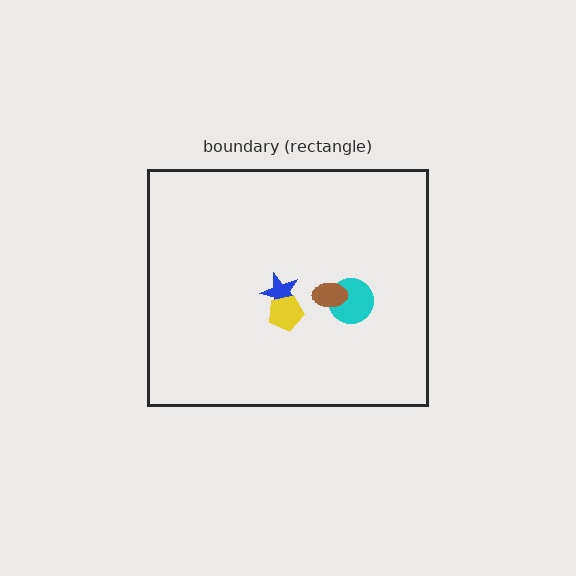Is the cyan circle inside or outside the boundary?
Inside.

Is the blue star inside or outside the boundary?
Inside.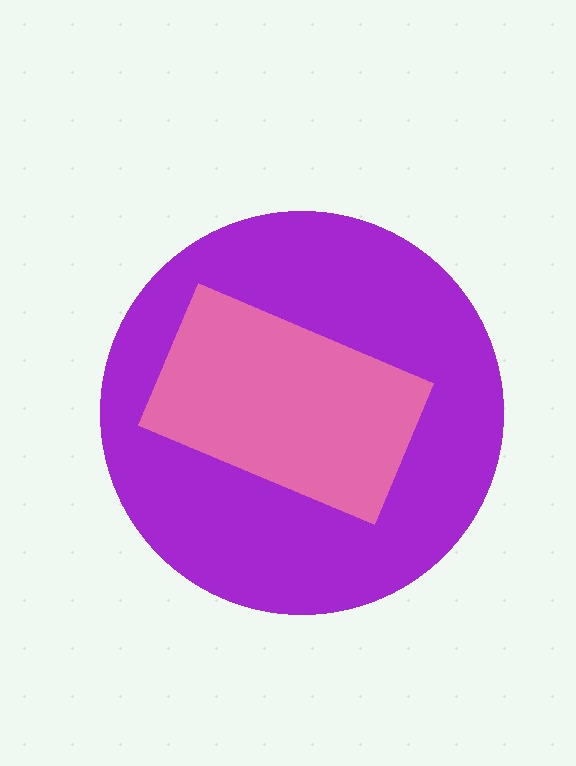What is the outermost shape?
The purple circle.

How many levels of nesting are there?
2.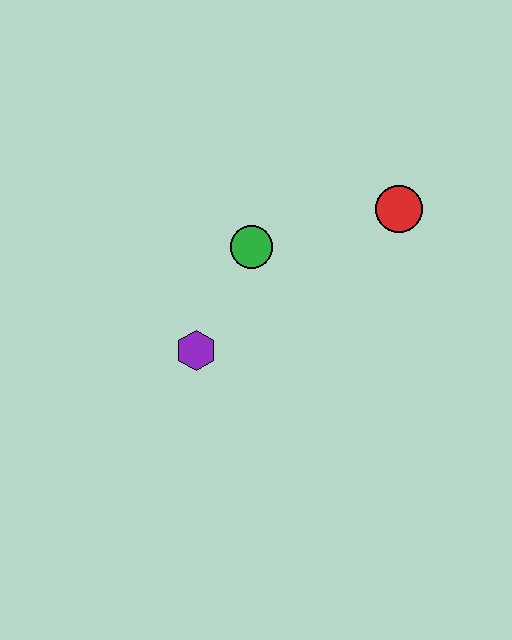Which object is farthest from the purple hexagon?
The red circle is farthest from the purple hexagon.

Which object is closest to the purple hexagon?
The green circle is closest to the purple hexagon.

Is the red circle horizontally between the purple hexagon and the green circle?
No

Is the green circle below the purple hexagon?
No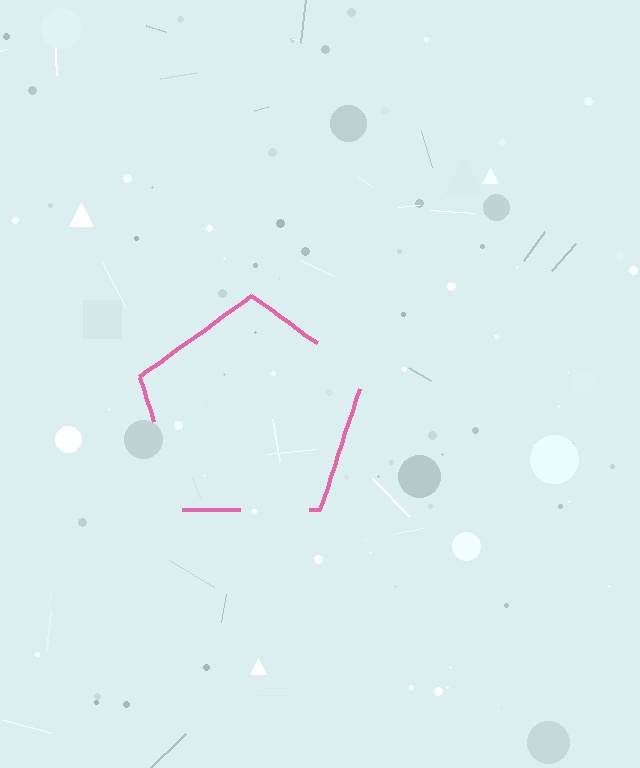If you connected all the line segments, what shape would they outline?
They would outline a pentagon.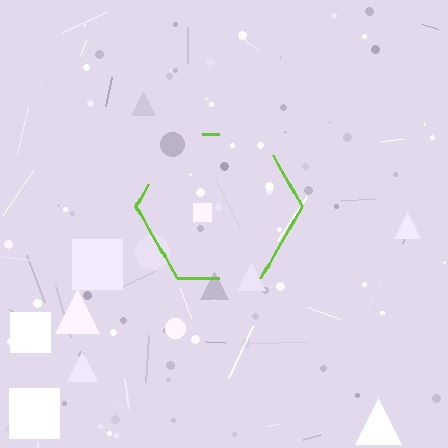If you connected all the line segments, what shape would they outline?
They would outline a hexagon.